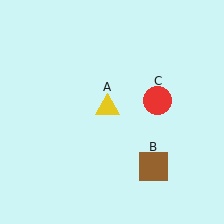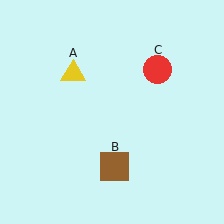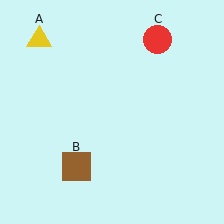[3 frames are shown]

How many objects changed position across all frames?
3 objects changed position: yellow triangle (object A), brown square (object B), red circle (object C).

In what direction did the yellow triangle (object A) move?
The yellow triangle (object A) moved up and to the left.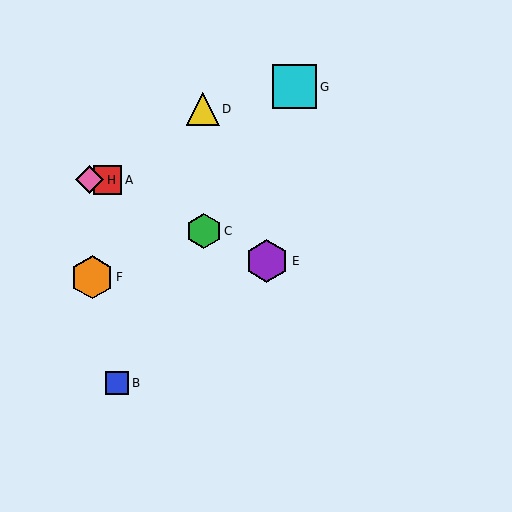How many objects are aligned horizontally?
2 objects (A, H) are aligned horizontally.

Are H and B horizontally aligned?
No, H is at y≈180 and B is at y≈383.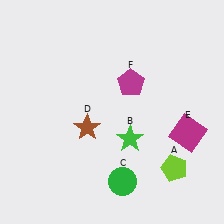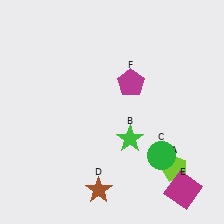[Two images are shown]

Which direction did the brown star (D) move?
The brown star (D) moved down.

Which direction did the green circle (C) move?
The green circle (C) moved right.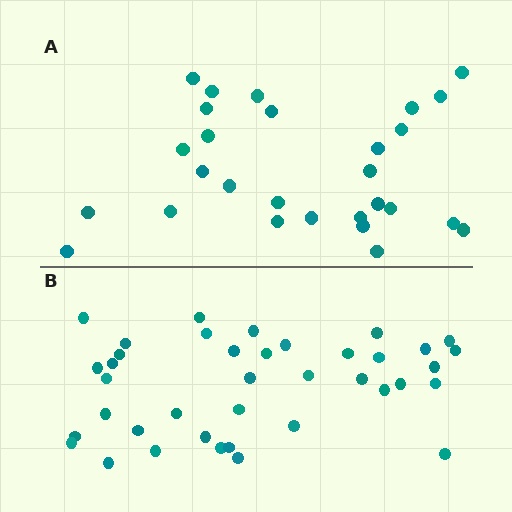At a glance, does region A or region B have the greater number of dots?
Region B (the bottom region) has more dots.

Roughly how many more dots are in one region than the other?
Region B has roughly 12 or so more dots than region A.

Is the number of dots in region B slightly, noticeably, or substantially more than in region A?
Region B has noticeably more, but not dramatically so. The ratio is roughly 1.4 to 1.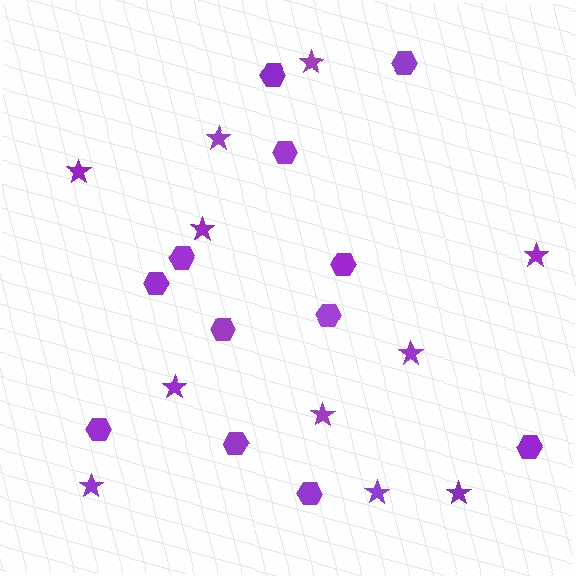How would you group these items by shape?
There are 2 groups: one group of stars (11) and one group of hexagons (12).